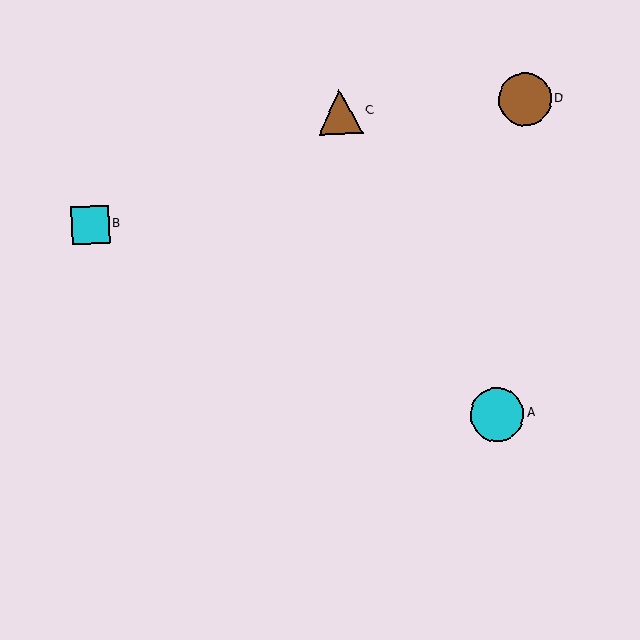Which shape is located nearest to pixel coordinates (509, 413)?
The cyan circle (labeled A) at (497, 414) is nearest to that location.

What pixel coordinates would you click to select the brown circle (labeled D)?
Click at (525, 100) to select the brown circle D.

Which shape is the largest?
The cyan circle (labeled A) is the largest.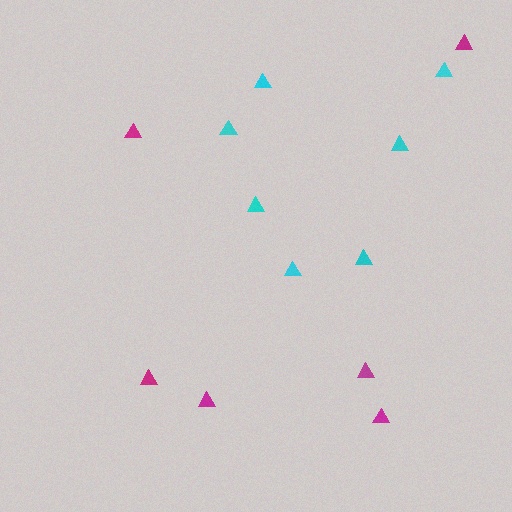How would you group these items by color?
There are 2 groups: one group of magenta triangles (6) and one group of cyan triangles (7).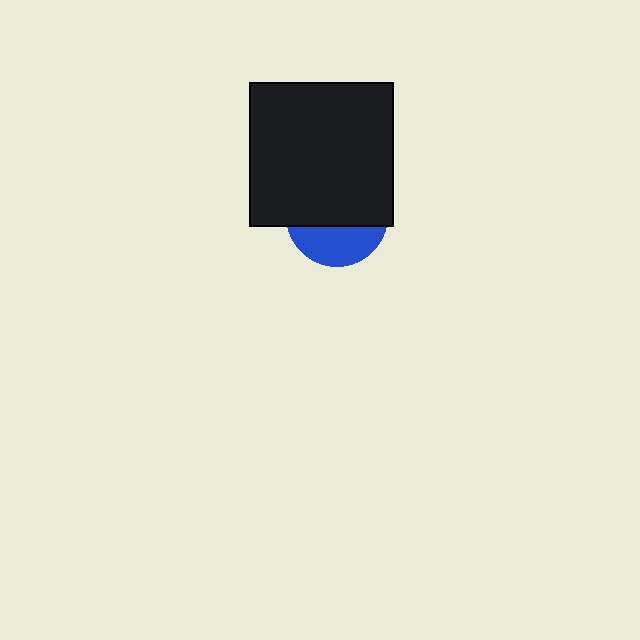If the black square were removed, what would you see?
You would see the complete blue circle.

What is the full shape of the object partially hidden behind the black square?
The partially hidden object is a blue circle.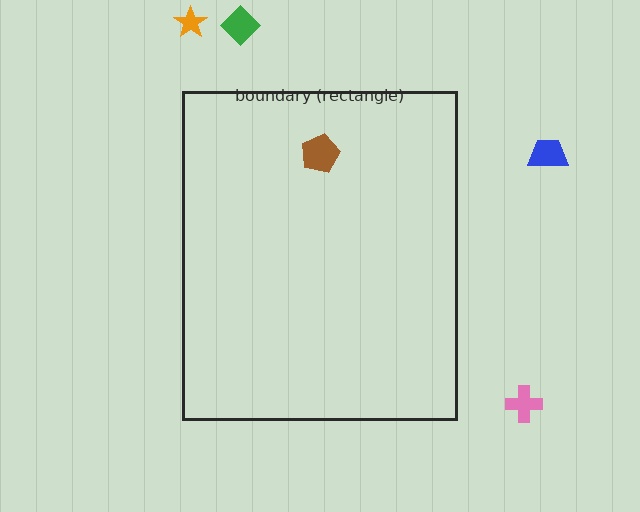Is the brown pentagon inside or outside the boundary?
Inside.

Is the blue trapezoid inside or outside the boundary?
Outside.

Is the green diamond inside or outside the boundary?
Outside.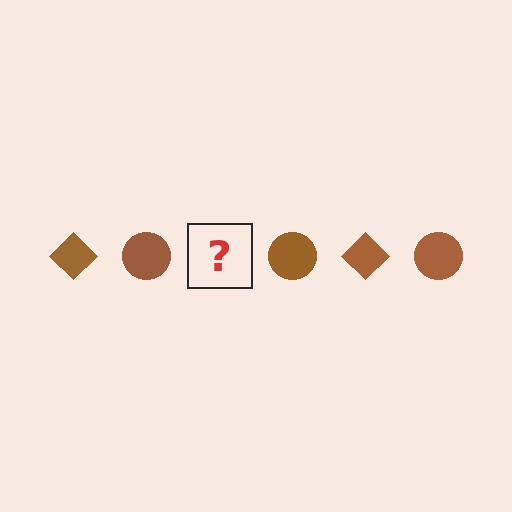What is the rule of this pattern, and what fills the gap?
The rule is that the pattern cycles through diamond, circle shapes in brown. The gap should be filled with a brown diamond.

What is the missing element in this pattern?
The missing element is a brown diamond.